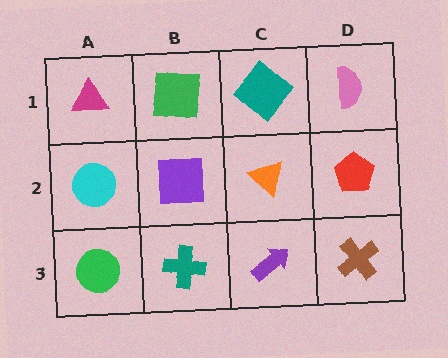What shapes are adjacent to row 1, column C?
An orange triangle (row 2, column C), a green square (row 1, column B), a pink semicircle (row 1, column D).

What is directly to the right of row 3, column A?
A teal cross.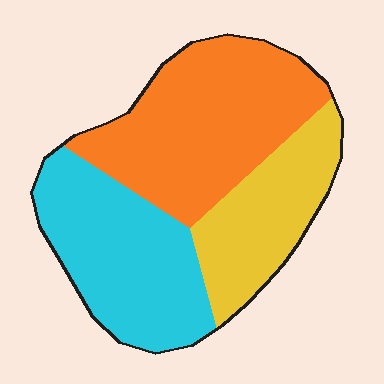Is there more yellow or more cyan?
Cyan.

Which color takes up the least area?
Yellow, at roughly 25%.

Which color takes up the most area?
Orange, at roughly 40%.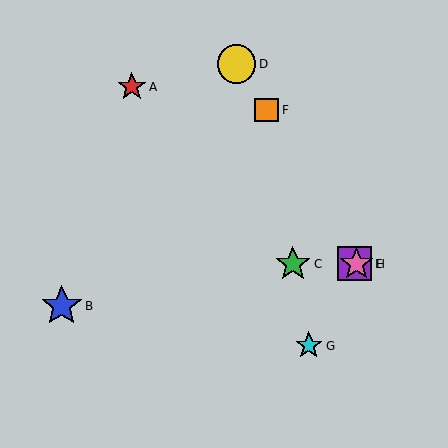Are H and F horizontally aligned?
No, H is at y≈264 and F is at y≈110.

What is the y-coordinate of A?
Object A is at y≈87.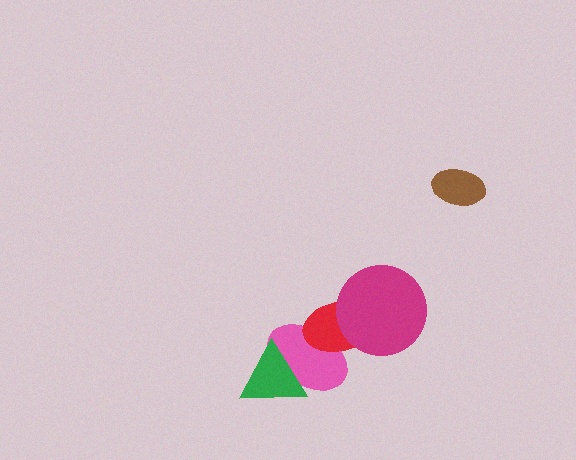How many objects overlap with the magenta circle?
1 object overlaps with the magenta circle.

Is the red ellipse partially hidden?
Yes, it is partially covered by another shape.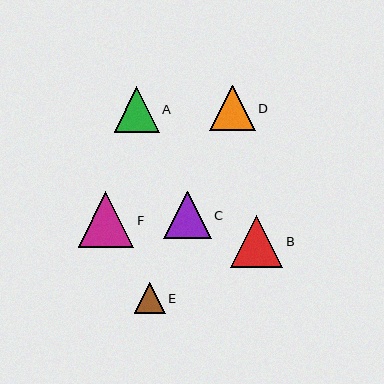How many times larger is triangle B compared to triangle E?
Triangle B is approximately 1.7 times the size of triangle E.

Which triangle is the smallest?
Triangle E is the smallest with a size of approximately 30 pixels.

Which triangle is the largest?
Triangle F is the largest with a size of approximately 55 pixels.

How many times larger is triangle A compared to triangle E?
Triangle A is approximately 1.5 times the size of triangle E.